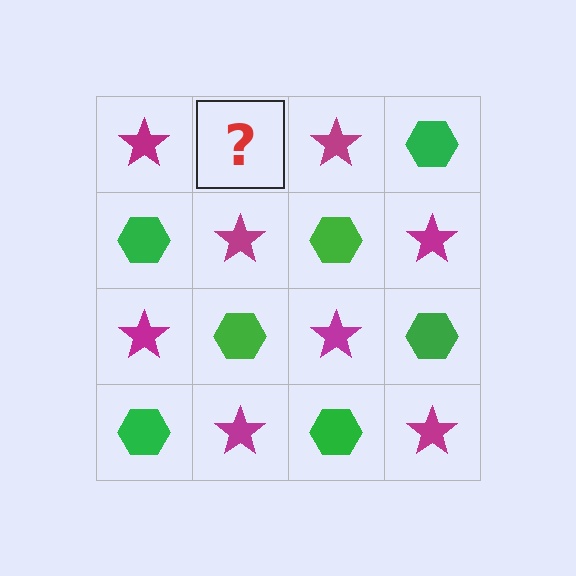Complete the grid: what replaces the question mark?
The question mark should be replaced with a green hexagon.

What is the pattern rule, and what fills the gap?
The rule is that it alternates magenta star and green hexagon in a checkerboard pattern. The gap should be filled with a green hexagon.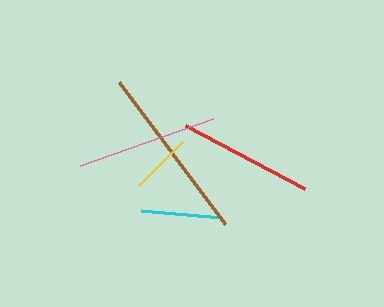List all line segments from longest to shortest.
From longest to shortest: brown, pink, red, cyan, yellow.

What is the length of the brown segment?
The brown segment is approximately 178 pixels long.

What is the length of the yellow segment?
The yellow segment is approximately 62 pixels long.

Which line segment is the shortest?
The yellow line is the shortest at approximately 62 pixels.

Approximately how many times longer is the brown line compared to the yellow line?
The brown line is approximately 2.8 times the length of the yellow line.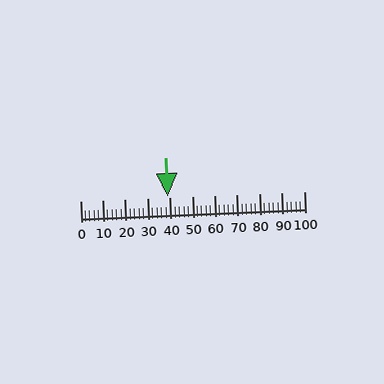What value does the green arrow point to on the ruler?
The green arrow points to approximately 39.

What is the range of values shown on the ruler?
The ruler shows values from 0 to 100.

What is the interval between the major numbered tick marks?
The major tick marks are spaced 10 units apart.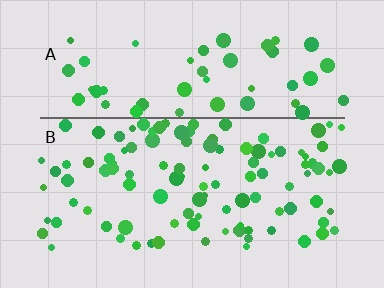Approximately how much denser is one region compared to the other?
Approximately 1.8× — region B over region A.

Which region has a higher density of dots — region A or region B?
B (the bottom).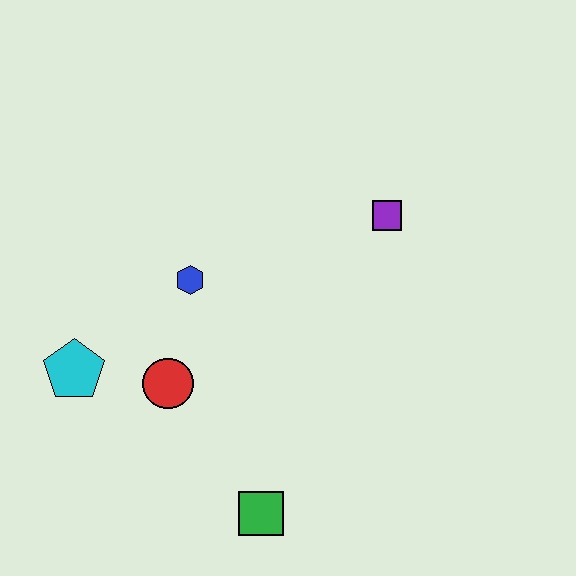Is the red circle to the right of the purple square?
No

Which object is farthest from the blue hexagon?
The green square is farthest from the blue hexagon.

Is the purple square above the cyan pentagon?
Yes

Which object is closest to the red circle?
The cyan pentagon is closest to the red circle.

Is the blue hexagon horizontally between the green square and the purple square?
No